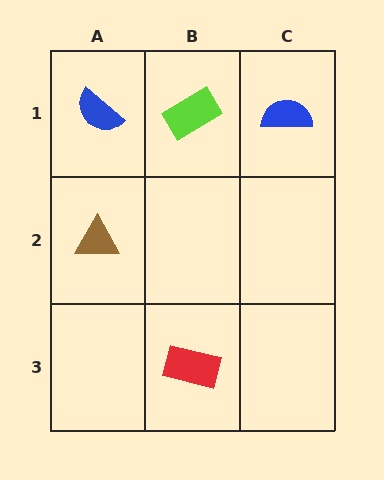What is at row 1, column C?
A blue semicircle.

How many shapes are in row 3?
1 shape.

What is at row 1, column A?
A blue semicircle.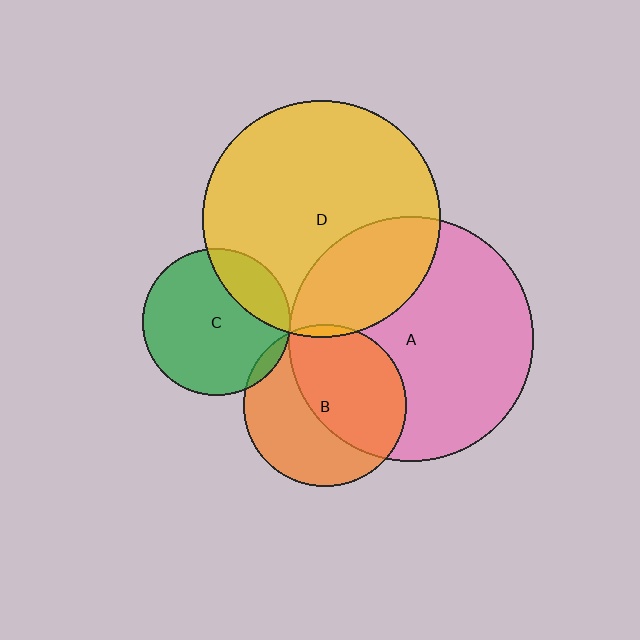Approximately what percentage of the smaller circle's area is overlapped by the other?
Approximately 5%.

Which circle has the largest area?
Circle A (pink).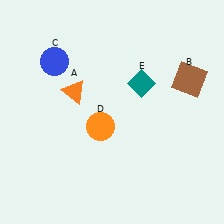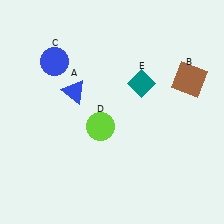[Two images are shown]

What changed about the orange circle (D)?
In Image 1, D is orange. In Image 2, it changed to lime.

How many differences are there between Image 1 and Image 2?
There are 2 differences between the two images.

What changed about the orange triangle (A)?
In Image 1, A is orange. In Image 2, it changed to blue.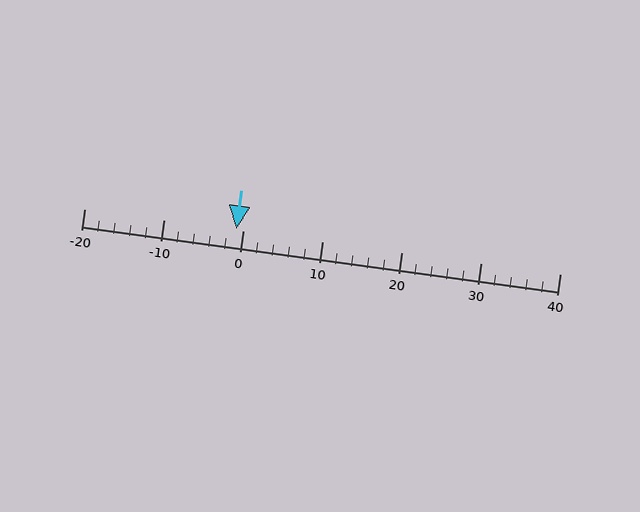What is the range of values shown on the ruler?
The ruler shows values from -20 to 40.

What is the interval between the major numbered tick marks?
The major tick marks are spaced 10 units apart.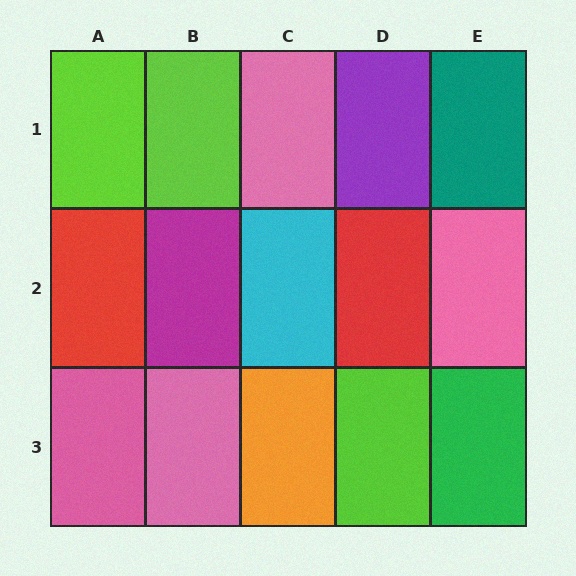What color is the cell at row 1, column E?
Teal.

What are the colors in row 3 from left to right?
Pink, pink, orange, lime, green.